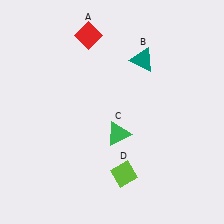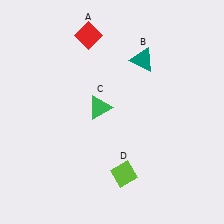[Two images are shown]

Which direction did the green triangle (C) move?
The green triangle (C) moved up.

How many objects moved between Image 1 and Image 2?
1 object moved between the two images.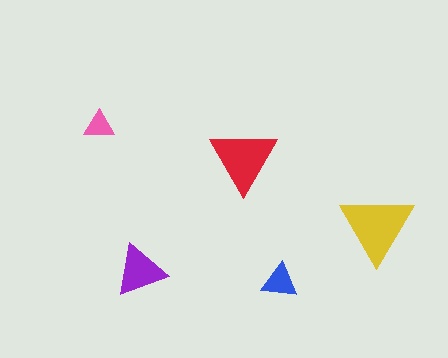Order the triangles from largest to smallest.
the yellow one, the red one, the purple one, the blue one, the pink one.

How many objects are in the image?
There are 5 objects in the image.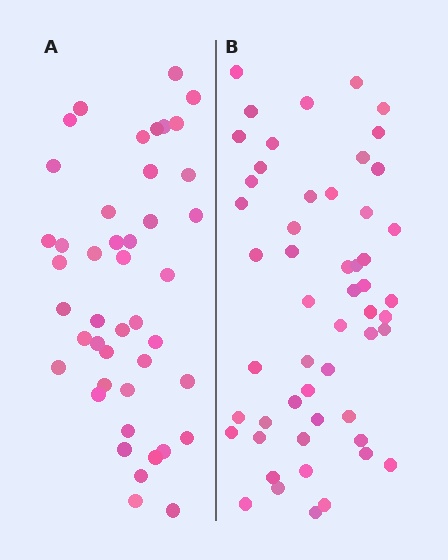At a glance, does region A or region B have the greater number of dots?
Region B (the right region) has more dots.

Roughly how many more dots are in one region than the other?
Region B has roughly 8 or so more dots than region A.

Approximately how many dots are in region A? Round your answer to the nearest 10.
About 40 dots. (The exact count is 44, which rounds to 40.)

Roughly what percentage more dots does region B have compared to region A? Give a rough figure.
About 20% more.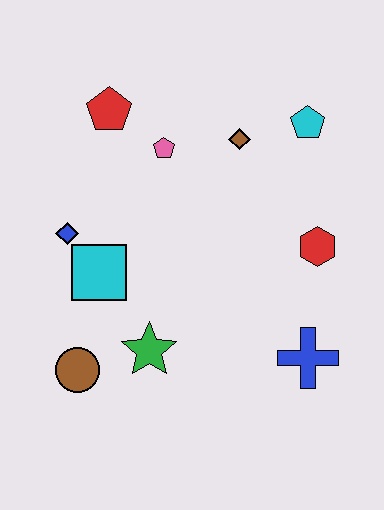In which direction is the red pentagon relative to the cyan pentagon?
The red pentagon is to the left of the cyan pentagon.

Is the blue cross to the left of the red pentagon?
No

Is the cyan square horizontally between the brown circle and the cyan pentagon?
Yes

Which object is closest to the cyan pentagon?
The brown diamond is closest to the cyan pentagon.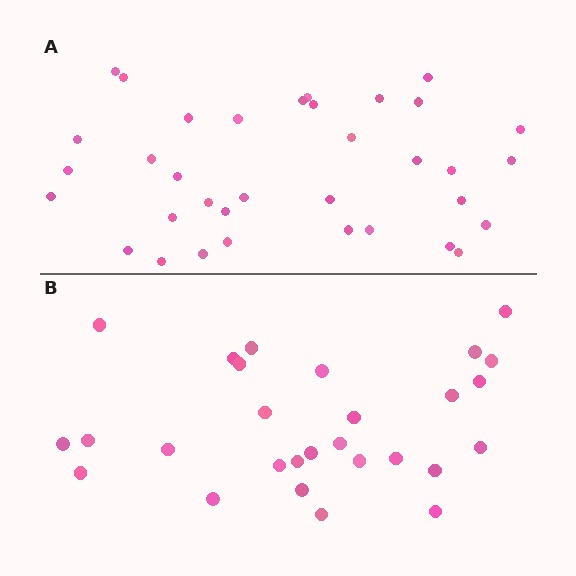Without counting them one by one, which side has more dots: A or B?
Region A (the top region) has more dots.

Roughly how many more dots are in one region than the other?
Region A has roughly 8 or so more dots than region B.